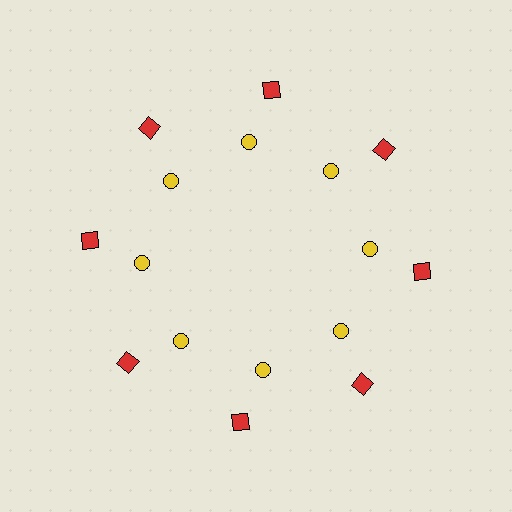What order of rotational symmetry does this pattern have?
This pattern has 8-fold rotational symmetry.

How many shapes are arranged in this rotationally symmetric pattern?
There are 16 shapes, arranged in 8 groups of 2.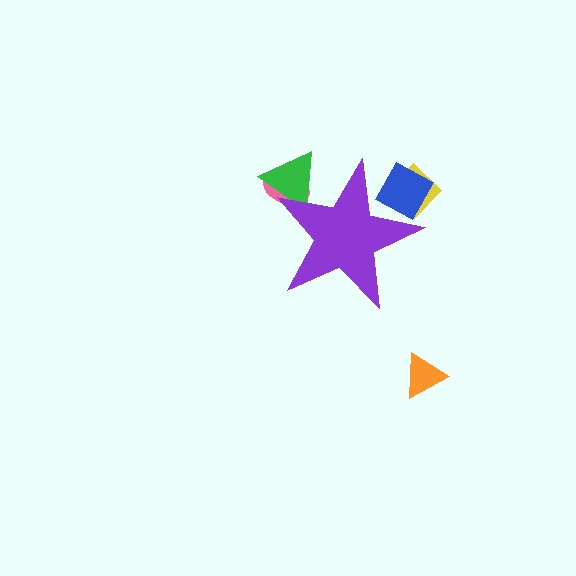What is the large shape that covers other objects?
A purple star.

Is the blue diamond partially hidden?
Yes, the blue diamond is partially hidden behind the purple star.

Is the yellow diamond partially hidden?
Yes, the yellow diamond is partially hidden behind the purple star.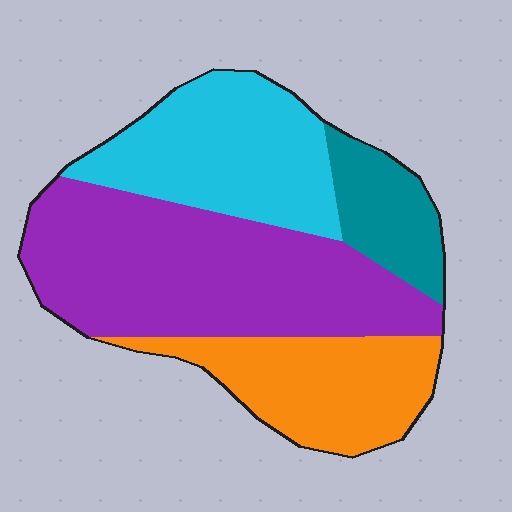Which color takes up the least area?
Teal, at roughly 10%.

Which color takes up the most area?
Purple, at roughly 40%.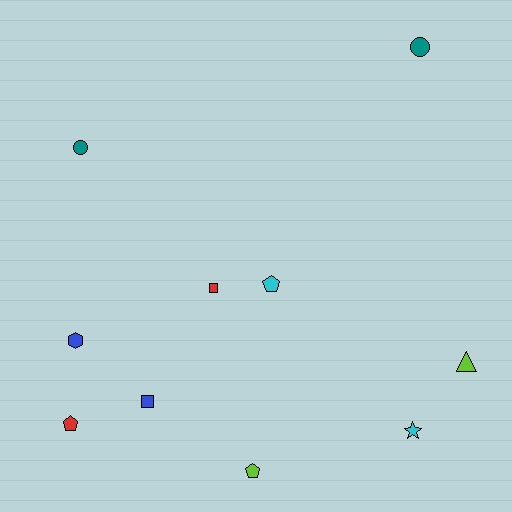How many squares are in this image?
There are 2 squares.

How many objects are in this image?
There are 10 objects.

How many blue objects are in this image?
There are 2 blue objects.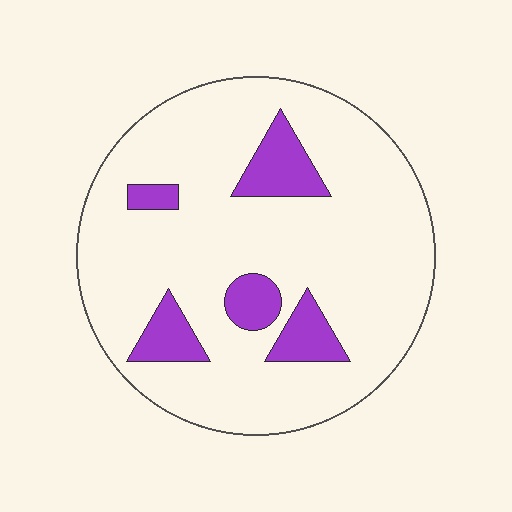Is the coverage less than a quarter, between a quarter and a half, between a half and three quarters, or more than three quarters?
Less than a quarter.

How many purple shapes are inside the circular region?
5.